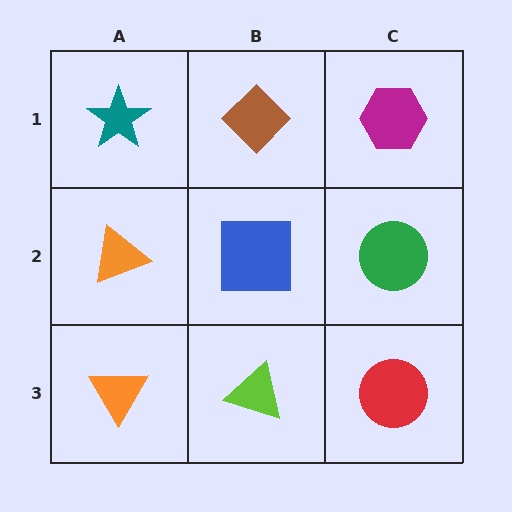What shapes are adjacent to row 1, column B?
A blue square (row 2, column B), a teal star (row 1, column A), a magenta hexagon (row 1, column C).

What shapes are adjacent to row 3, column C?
A green circle (row 2, column C), a lime triangle (row 3, column B).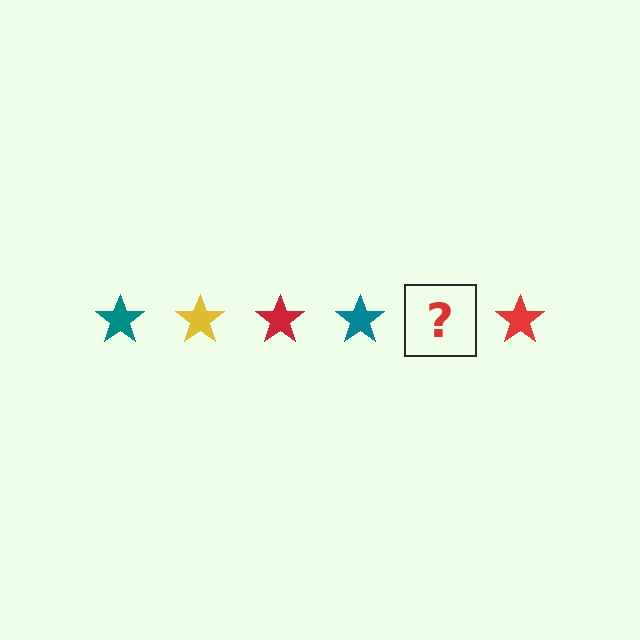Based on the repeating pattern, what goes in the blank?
The blank should be a yellow star.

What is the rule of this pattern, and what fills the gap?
The rule is that the pattern cycles through teal, yellow, red stars. The gap should be filled with a yellow star.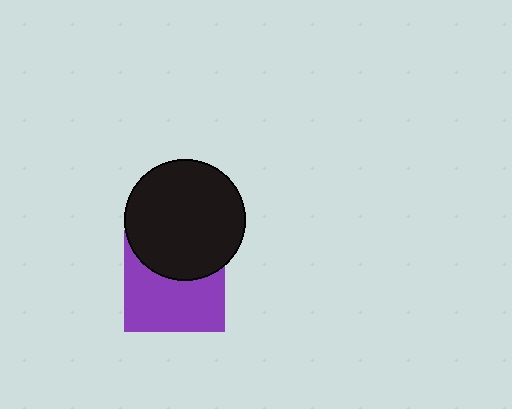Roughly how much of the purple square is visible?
About half of it is visible (roughly 59%).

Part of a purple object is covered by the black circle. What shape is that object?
It is a square.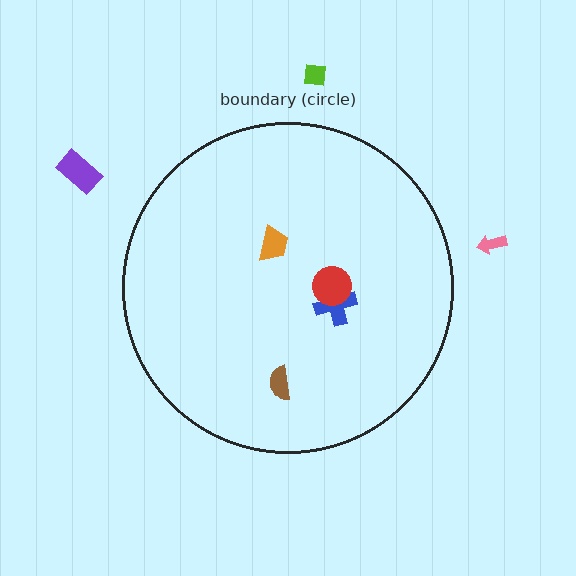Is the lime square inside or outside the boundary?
Outside.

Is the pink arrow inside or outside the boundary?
Outside.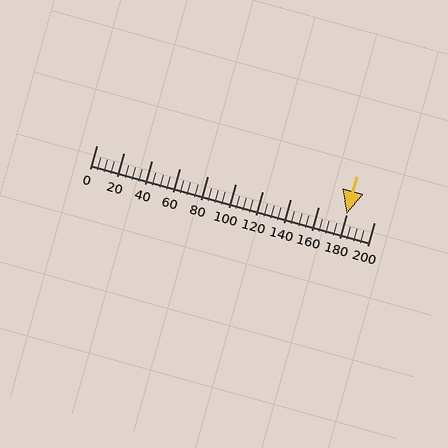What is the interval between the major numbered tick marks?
The major tick marks are spaced 20 units apart.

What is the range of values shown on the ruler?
The ruler shows values from 0 to 200.